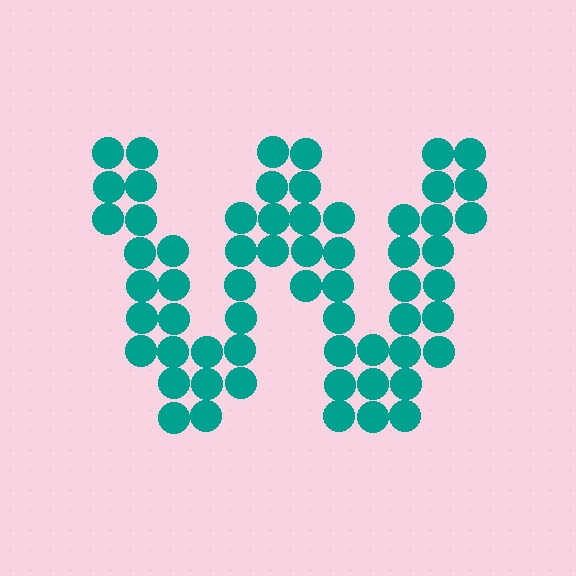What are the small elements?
The small elements are circles.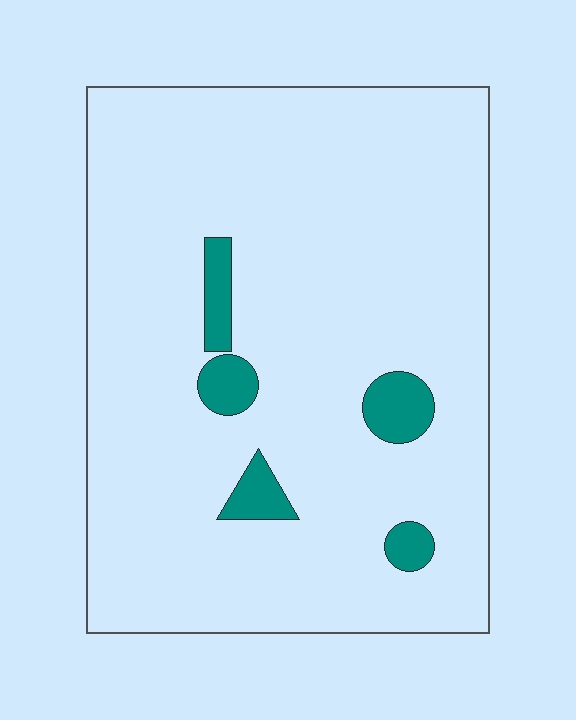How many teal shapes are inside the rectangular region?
5.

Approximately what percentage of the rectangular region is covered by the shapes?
Approximately 5%.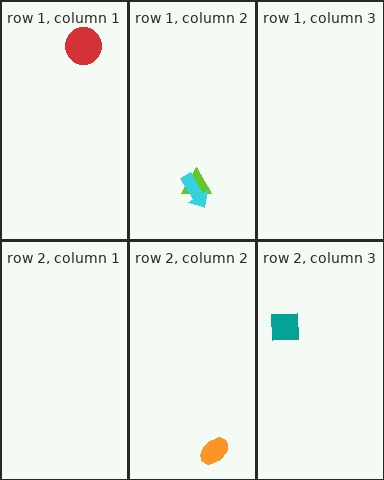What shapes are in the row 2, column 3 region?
The teal square.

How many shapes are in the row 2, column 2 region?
1.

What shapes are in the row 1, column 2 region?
The lime triangle, the cyan arrow.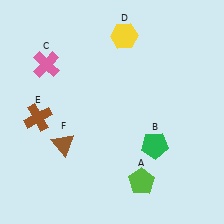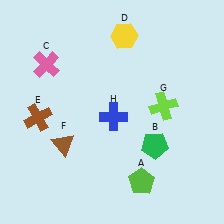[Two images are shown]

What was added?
A lime cross (G), a blue cross (H) were added in Image 2.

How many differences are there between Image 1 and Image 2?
There are 2 differences between the two images.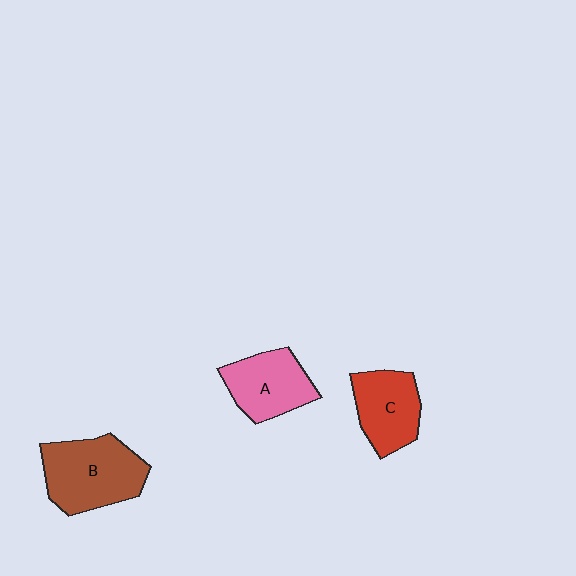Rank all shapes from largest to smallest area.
From largest to smallest: B (brown), A (pink), C (red).